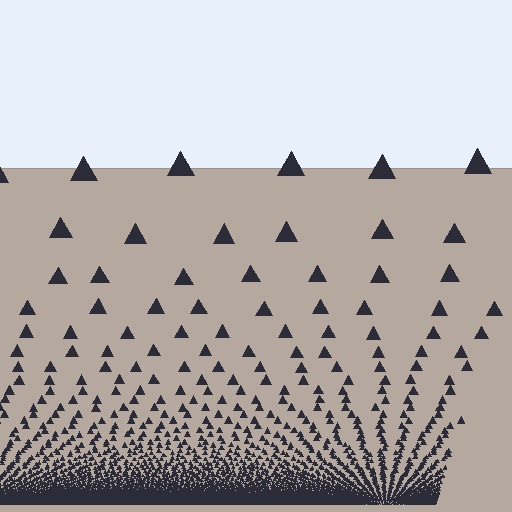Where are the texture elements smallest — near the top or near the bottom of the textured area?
Near the bottom.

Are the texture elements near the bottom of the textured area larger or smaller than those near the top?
Smaller. The gradient is inverted — elements near the bottom are smaller and denser.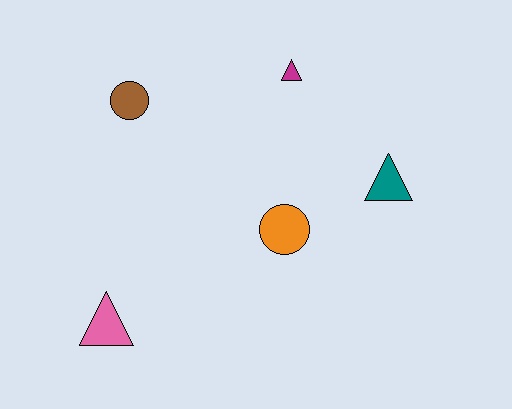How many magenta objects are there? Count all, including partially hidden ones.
There is 1 magenta object.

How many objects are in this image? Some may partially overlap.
There are 5 objects.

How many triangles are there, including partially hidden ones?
There are 3 triangles.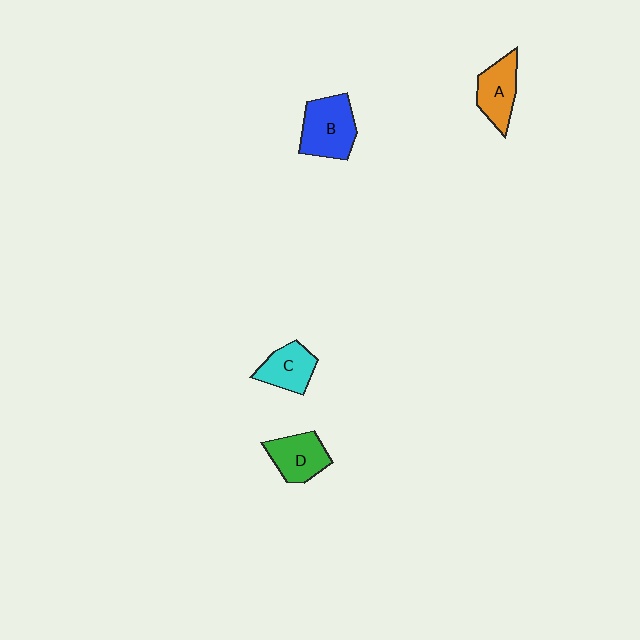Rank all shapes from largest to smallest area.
From largest to smallest: B (blue), D (green), A (orange), C (cyan).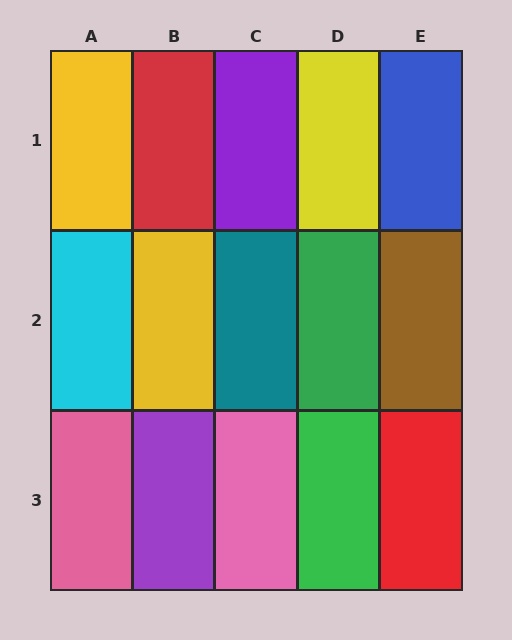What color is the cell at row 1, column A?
Yellow.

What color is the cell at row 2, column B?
Yellow.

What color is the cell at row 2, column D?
Green.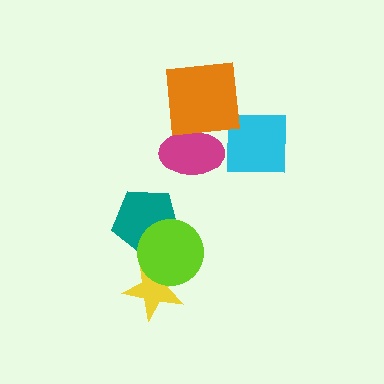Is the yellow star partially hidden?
Yes, it is partially covered by another shape.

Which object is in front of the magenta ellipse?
The orange square is in front of the magenta ellipse.